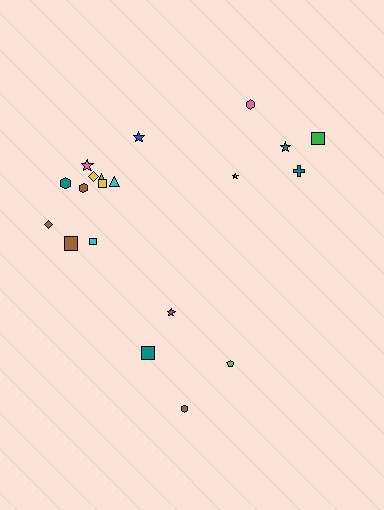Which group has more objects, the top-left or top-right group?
The top-left group.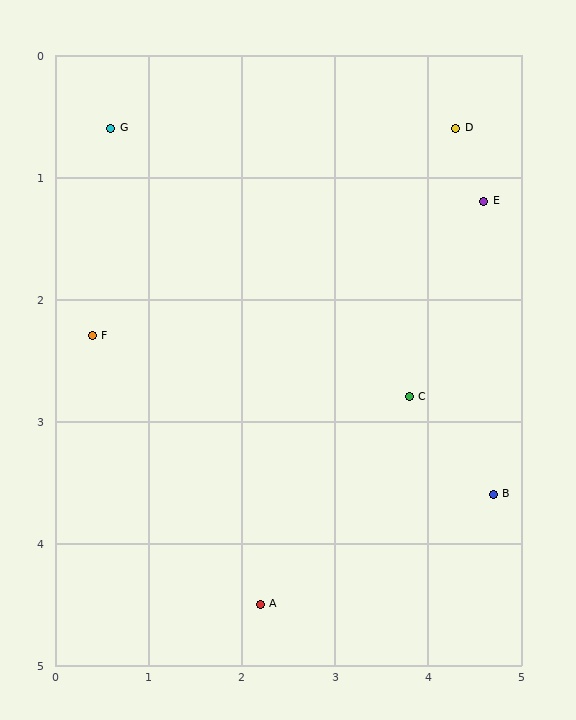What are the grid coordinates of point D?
Point D is at approximately (4.3, 0.6).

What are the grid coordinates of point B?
Point B is at approximately (4.7, 3.6).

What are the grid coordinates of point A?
Point A is at approximately (2.2, 4.5).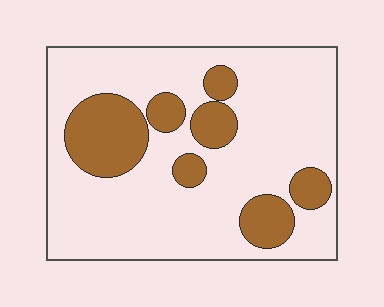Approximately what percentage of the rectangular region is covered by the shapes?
Approximately 25%.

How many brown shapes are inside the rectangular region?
7.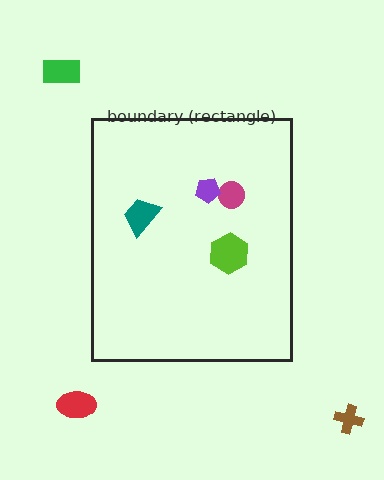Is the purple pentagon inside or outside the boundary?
Inside.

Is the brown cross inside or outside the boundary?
Outside.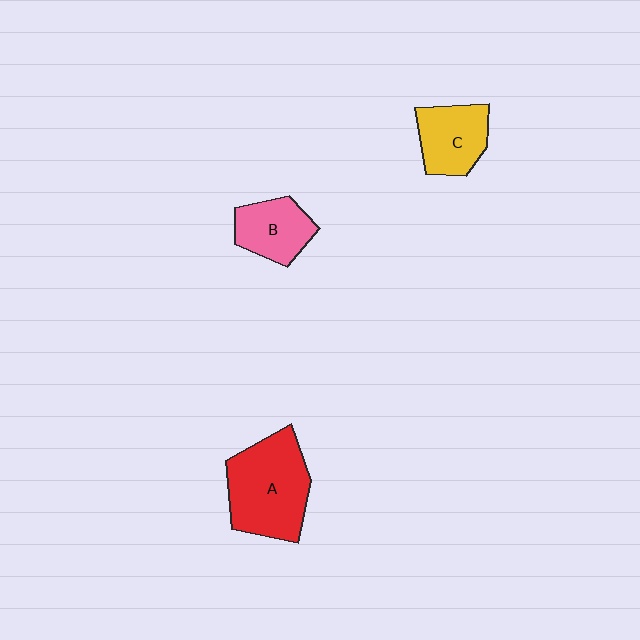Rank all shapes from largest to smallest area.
From largest to smallest: A (red), C (yellow), B (pink).